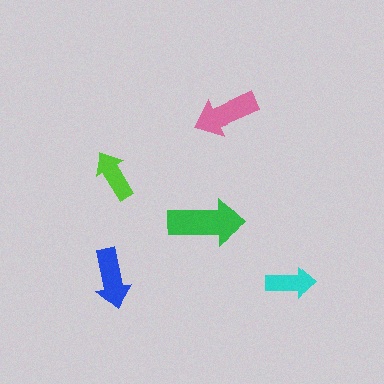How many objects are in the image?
There are 5 objects in the image.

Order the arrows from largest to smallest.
the green one, the pink one, the blue one, the lime one, the cyan one.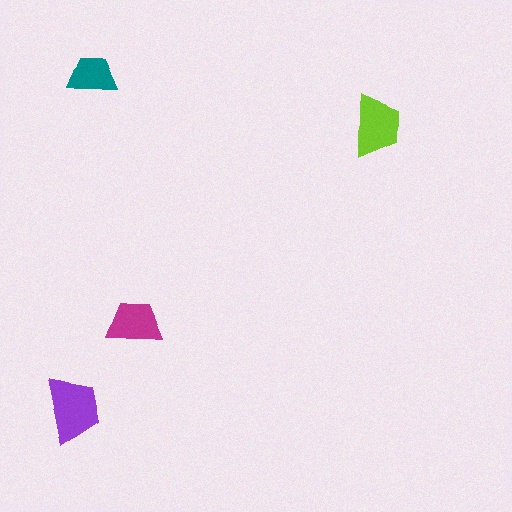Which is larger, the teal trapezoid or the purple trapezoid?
The purple one.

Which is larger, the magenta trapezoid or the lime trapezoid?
The lime one.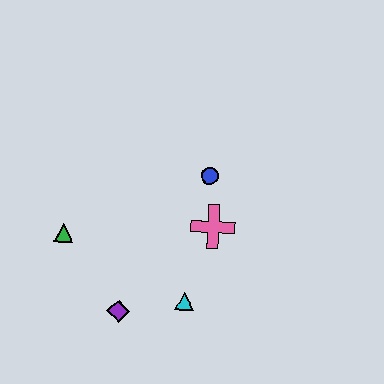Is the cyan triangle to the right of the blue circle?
No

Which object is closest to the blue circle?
The pink cross is closest to the blue circle.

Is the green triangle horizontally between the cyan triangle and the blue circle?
No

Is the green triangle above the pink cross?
No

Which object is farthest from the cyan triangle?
The green triangle is farthest from the cyan triangle.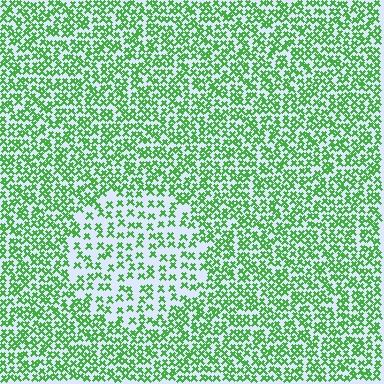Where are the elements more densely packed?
The elements are more densely packed outside the circle boundary.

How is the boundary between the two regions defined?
The boundary is defined by a change in element density (approximately 1.9x ratio). All elements are the same color, size, and shape.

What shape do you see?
I see a circle.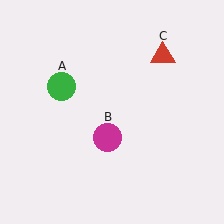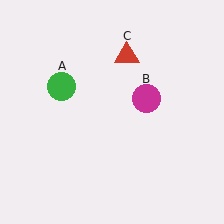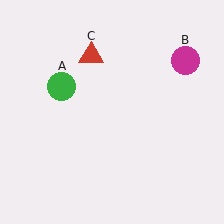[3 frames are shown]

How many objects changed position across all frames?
2 objects changed position: magenta circle (object B), red triangle (object C).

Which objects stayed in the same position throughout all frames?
Green circle (object A) remained stationary.